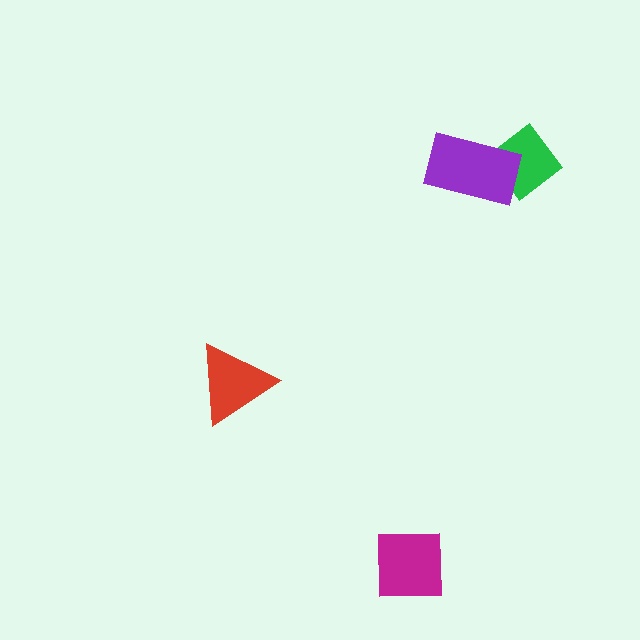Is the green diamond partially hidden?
Yes, it is partially covered by another shape.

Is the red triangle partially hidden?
No, no other shape covers it.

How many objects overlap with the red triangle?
0 objects overlap with the red triangle.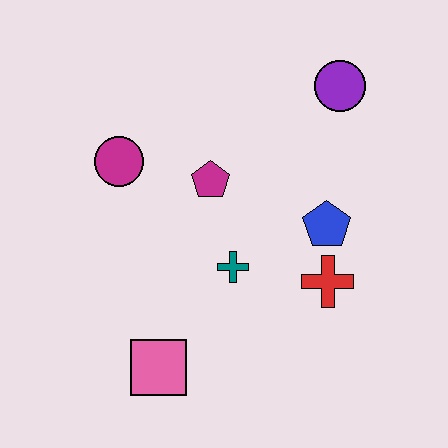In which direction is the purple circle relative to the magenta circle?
The purple circle is to the right of the magenta circle.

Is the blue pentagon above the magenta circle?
No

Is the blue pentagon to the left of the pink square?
No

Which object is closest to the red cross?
The blue pentagon is closest to the red cross.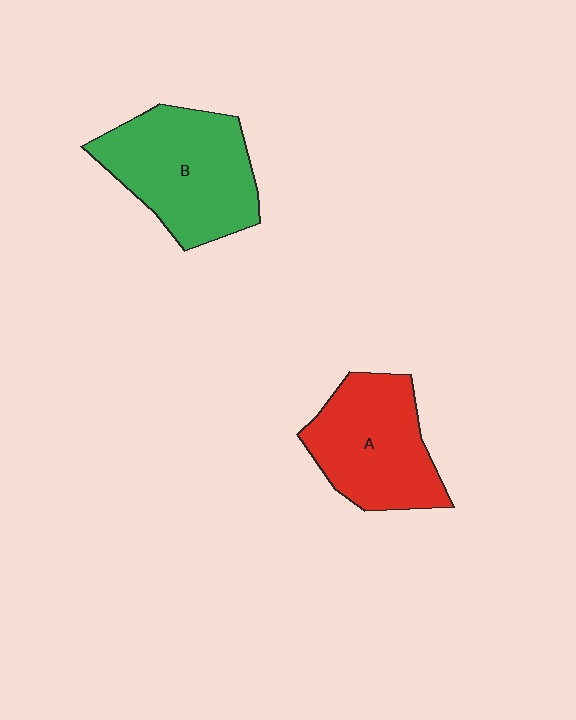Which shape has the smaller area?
Shape A (red).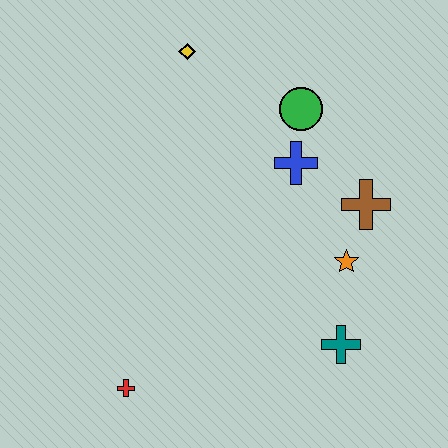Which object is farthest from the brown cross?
The red cross is farthest from the brown cross.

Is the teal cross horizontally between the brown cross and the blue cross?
Yes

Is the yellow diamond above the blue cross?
Yes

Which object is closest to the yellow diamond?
The green circle is closest to the yellow diamond.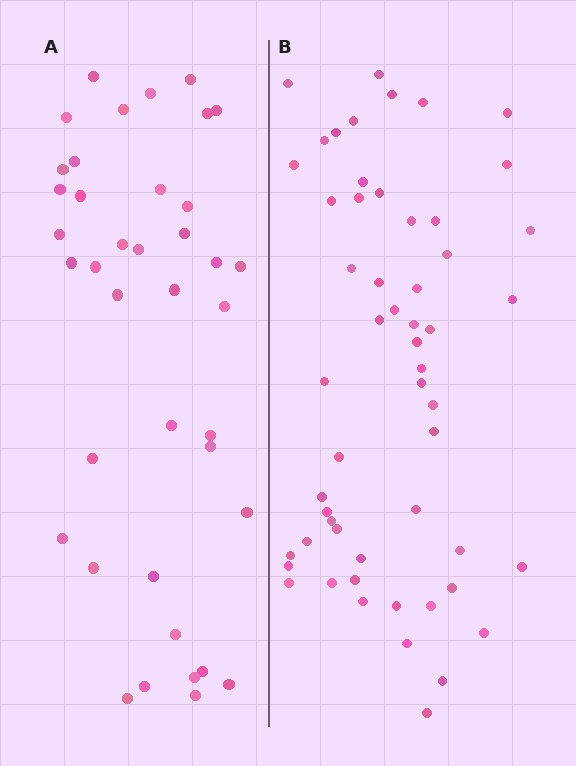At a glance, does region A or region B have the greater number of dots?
Region B (the right region) has more dots.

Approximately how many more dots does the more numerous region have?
Region B has approximately 15 more dots than region A.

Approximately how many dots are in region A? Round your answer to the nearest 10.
About 40 dots. (The exact count is 39, which rounds to 40.)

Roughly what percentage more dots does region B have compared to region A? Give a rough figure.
About 40% more.